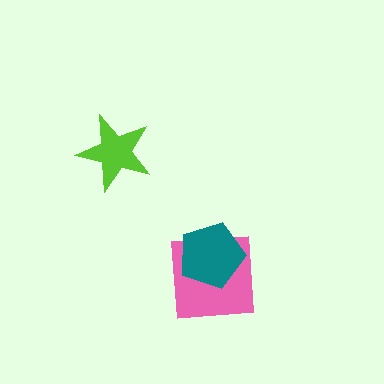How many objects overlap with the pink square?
1 object overlaps with the pink square.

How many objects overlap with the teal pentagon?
1 object overlaps with the teal pentagon.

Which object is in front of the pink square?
The teal pentagon is in front of the pink square.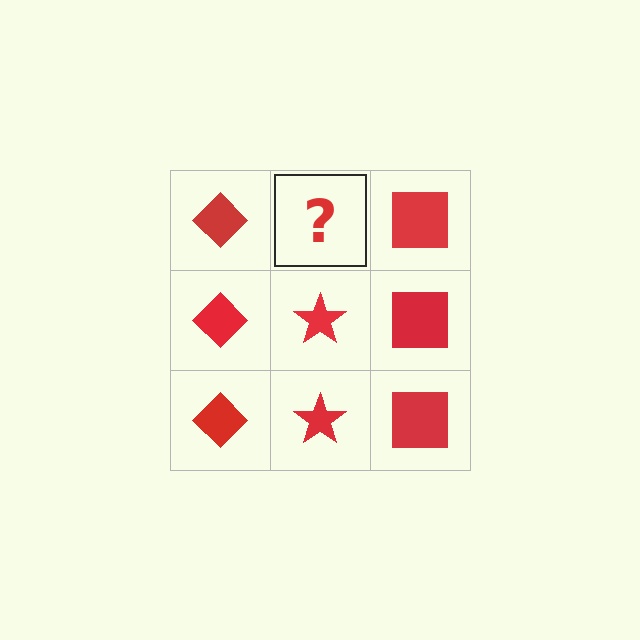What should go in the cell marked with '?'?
The missing cell should contain a red star.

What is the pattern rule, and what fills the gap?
The rule is that each column has a consistent shape. The gap should be filled with a red star.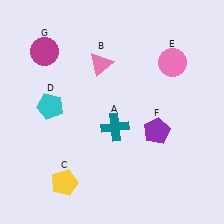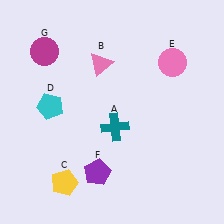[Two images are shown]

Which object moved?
The purple pentagon (F) moved left.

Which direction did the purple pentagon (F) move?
The purple pentagon (F) moved left.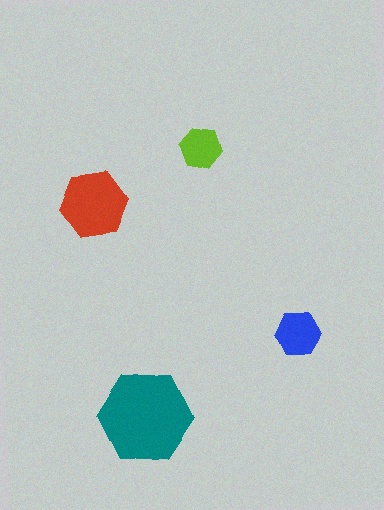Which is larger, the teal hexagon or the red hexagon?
The teal one.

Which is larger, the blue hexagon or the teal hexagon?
The teal one.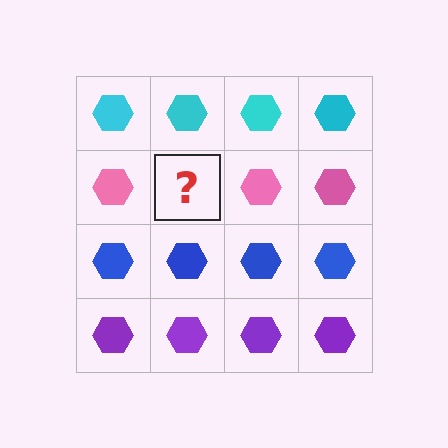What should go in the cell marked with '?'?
The missing cell should contain a pink hexagon.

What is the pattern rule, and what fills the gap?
The rule is that each row has a consistent color. The gap should be filled with a pink hexagon.